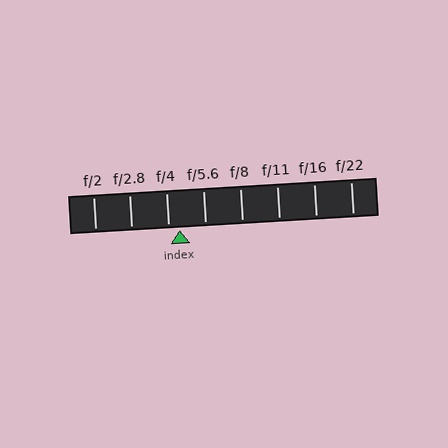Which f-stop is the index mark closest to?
The index mark is closest to f/4.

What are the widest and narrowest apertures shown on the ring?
The widest aperture shown is f/2 and the narrowest is f/22.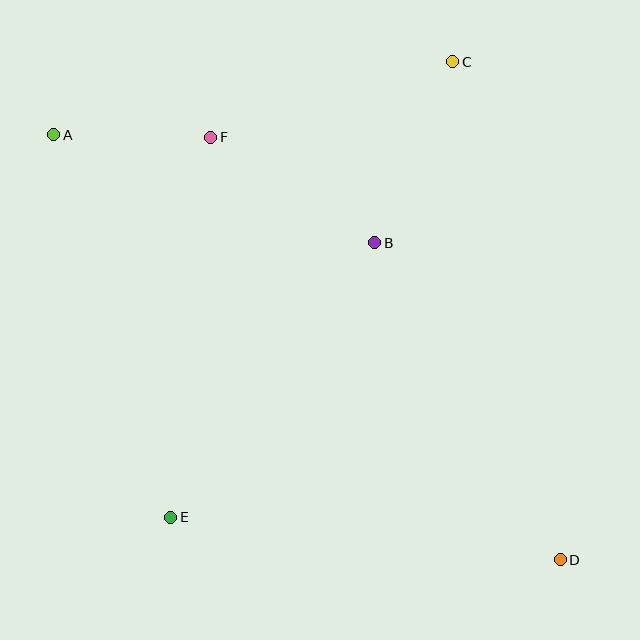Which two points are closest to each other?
Points A and F are closest to each other.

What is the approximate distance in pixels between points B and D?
The distance between B and D is approximately 368 pixels.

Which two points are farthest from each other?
Points A and D are farthest from each other.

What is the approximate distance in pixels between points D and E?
The distance between D and E is approximately 392 pixels.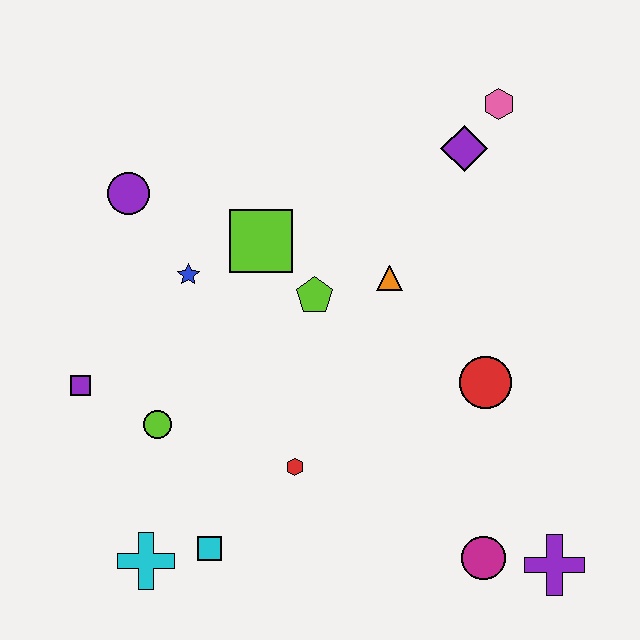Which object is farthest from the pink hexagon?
The cyan cross is farthest from the pink hexagon.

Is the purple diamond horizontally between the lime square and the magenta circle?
Yes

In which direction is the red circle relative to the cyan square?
The red circle is to the right of the cyan square.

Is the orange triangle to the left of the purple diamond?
Yes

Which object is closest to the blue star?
The lime square is closest to the blue star.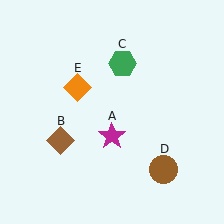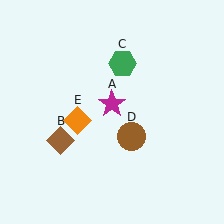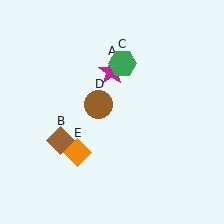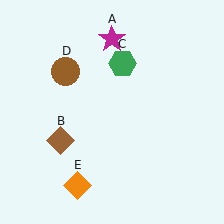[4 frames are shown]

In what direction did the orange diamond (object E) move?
The orange diamond (object E) moved down.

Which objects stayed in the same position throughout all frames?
Brown diamond (object B) and green hexagon (object C) remained stationary.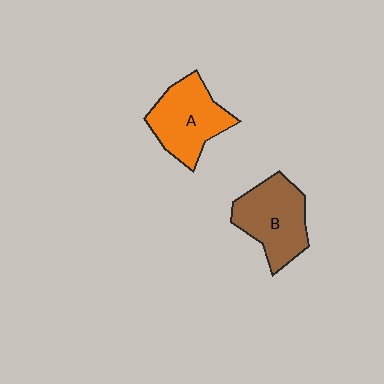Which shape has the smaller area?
Shape A (orange).